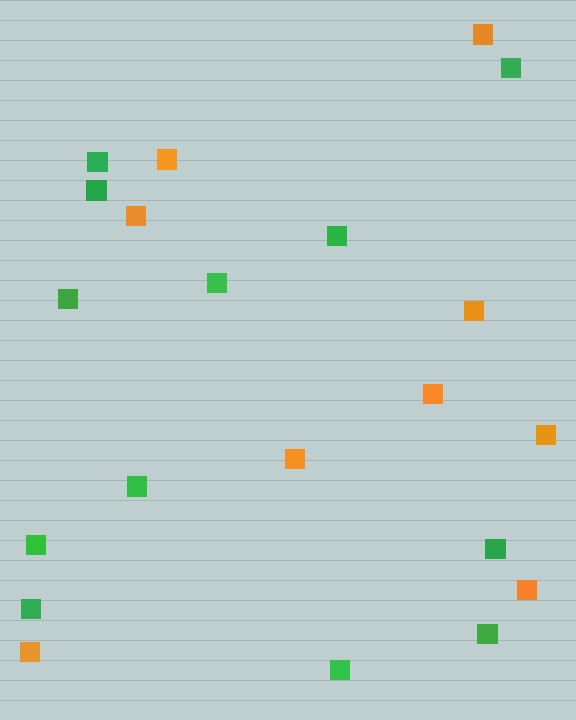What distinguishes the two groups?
There are 2 groups: one group of green squares (12) and one group of orange squares (9).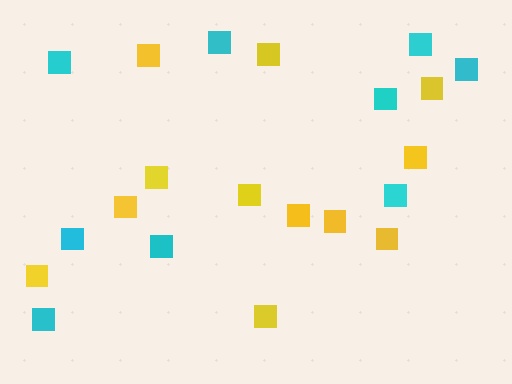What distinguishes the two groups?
There are 2 groups: one group of cyan squares (9) and one group of yellow squares (12).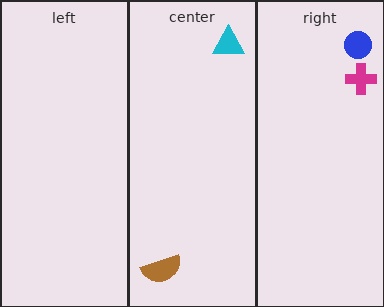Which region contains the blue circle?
The right region.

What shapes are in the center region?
The cyan triangle, the brown semicircle.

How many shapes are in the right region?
2.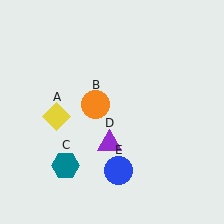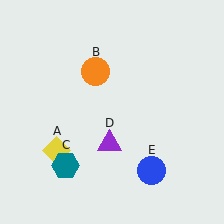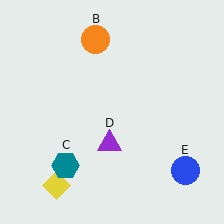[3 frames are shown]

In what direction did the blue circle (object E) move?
The blue circle (object E) moved right.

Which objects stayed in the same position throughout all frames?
Teal hexagon (object C) and purple triangle (object D) remained stationary.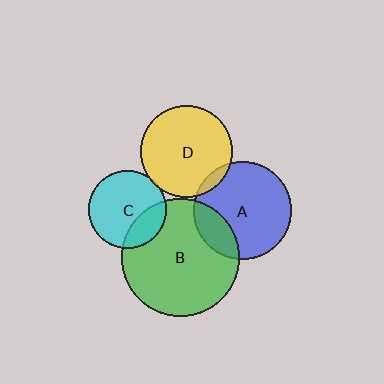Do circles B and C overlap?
Yes.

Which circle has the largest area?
Circle B (green).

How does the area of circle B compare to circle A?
Approximately 1.5 times.